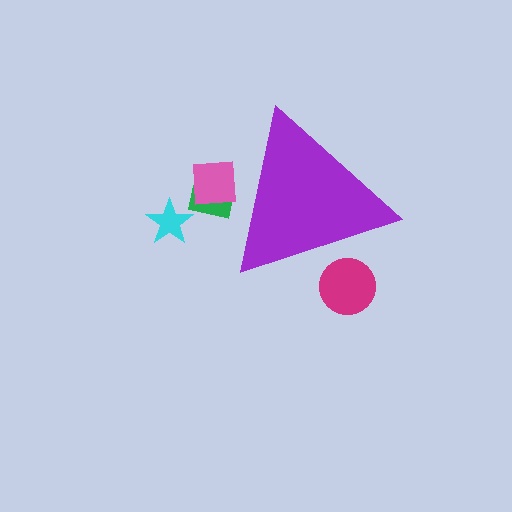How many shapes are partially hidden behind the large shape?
3 shapes are partially hidden.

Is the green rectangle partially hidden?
Yes, the green rectangle is partially hidden behind the purple triangle.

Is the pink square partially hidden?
Yes, the pink square is partially hidden behind the purple triangle.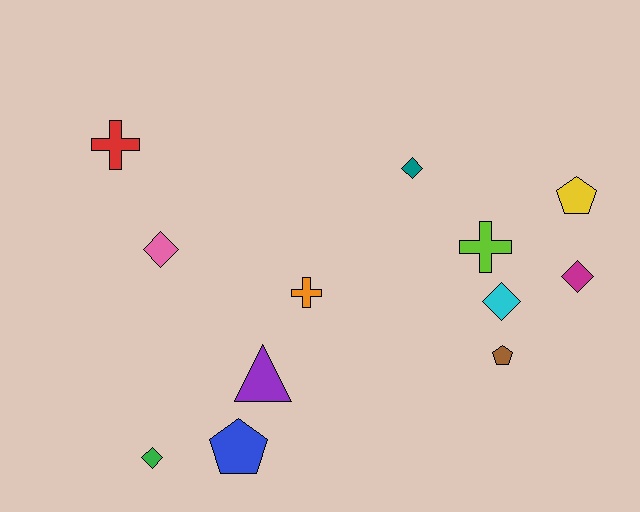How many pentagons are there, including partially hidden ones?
There are 3 pentagons.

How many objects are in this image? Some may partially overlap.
There are 12 objects.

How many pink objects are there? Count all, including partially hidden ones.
There is 1 pink object.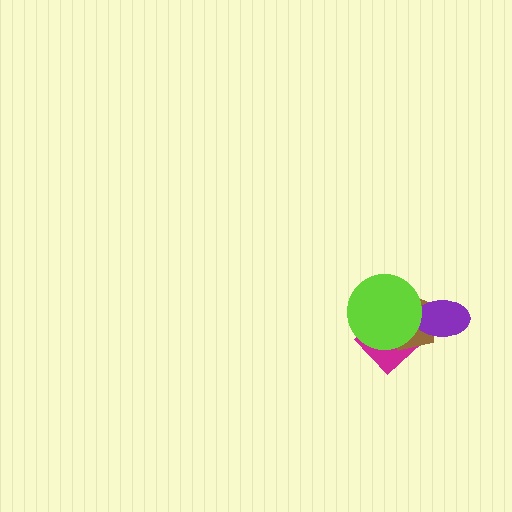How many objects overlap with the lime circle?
3 objects overlap with the lime circle.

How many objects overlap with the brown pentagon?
3 objects overlap with the brown pentagon.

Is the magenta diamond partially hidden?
Yes, it is partially covered by another shape.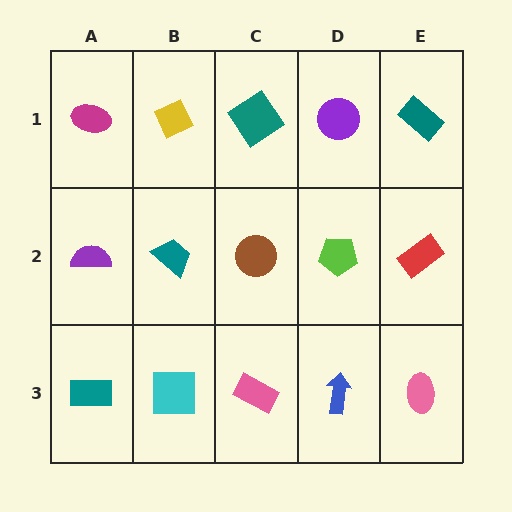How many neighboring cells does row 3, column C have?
3.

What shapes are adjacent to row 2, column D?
A purple circle (row 1, column D), a blue arrow (row 3, column D), a brown circle (row 2, column C), a red rectangle (row 2, column E).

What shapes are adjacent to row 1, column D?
A lime pentagon (row 2, column D), a teal diamond (row 1, column C), a teal rectangle (row 1, column E).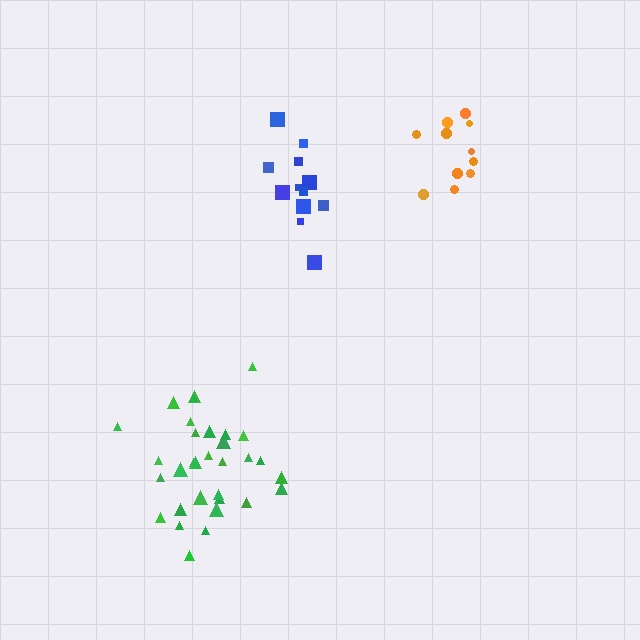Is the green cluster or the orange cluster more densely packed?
Orange.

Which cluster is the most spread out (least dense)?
Green.